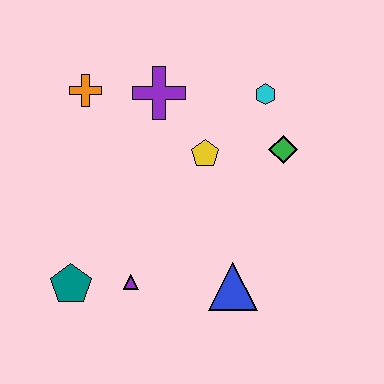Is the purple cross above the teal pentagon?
Yes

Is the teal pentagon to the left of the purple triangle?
Yes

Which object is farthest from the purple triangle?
The cyan hexagon is farthest from the purple triangle.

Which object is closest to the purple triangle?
The teal pentagon is closest to the purple triangle.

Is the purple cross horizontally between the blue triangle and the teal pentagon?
Yes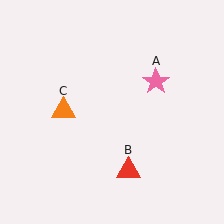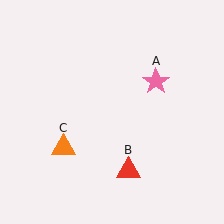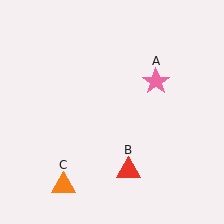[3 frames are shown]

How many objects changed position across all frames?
1 object changed position: orange triangle (object C).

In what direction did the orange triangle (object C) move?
The orange triangle (object C) moved down.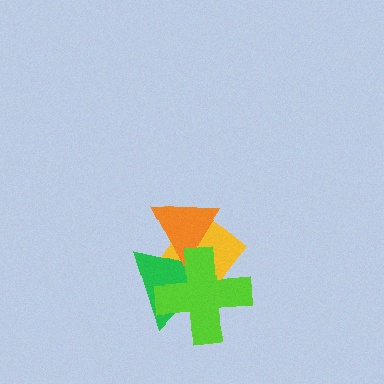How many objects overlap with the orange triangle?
3 objects overlap with the orange triangle.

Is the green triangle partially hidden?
Yes, it is partially covered by another shape.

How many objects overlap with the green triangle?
3 objects overlap with the green triangle.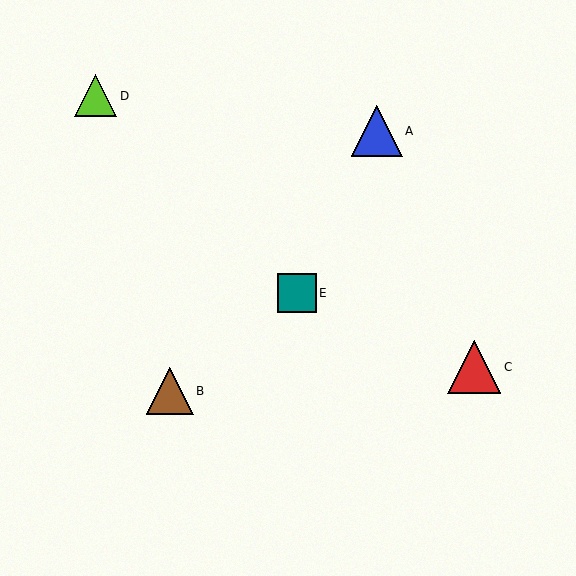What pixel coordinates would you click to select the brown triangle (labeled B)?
Click at (170, 391) to select the brown triangle B.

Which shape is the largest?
The red triangle (labeled C) is the largest.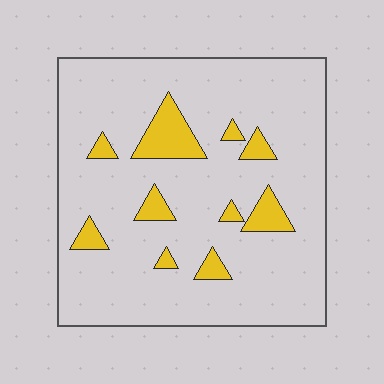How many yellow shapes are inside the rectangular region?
10.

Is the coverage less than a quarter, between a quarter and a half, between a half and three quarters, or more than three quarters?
Less than a quarter.